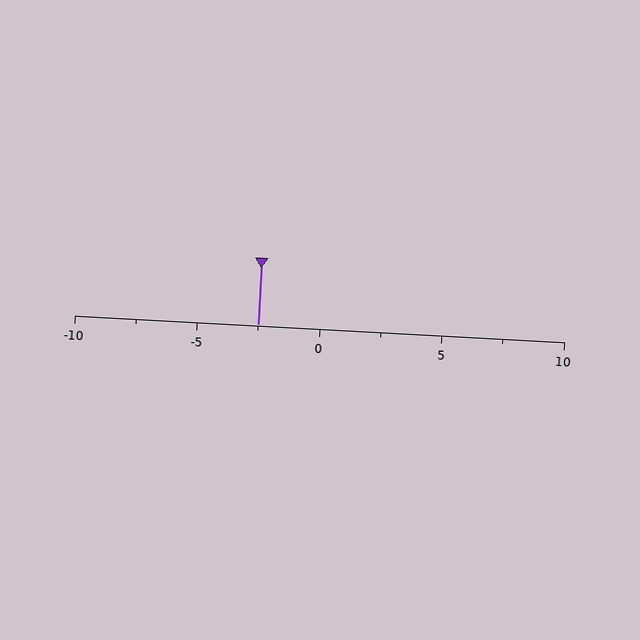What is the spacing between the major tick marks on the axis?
The major ticks are spaced 5 apart.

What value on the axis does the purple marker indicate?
The marker indicates approximately -2.5.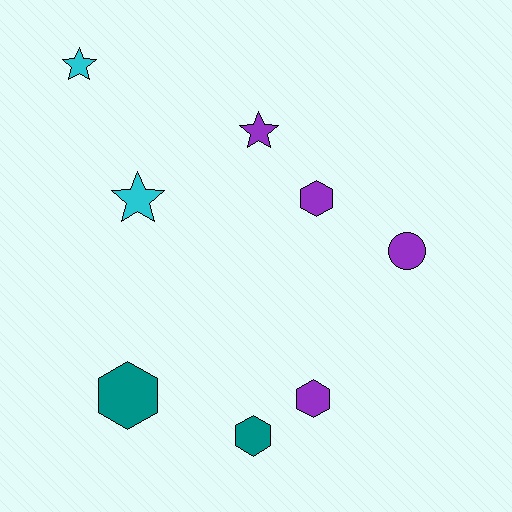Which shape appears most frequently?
Hexagon, with 4 objects.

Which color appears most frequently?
Purple, with 4 objects.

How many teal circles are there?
There are no teal circles.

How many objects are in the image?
There are 8 objects.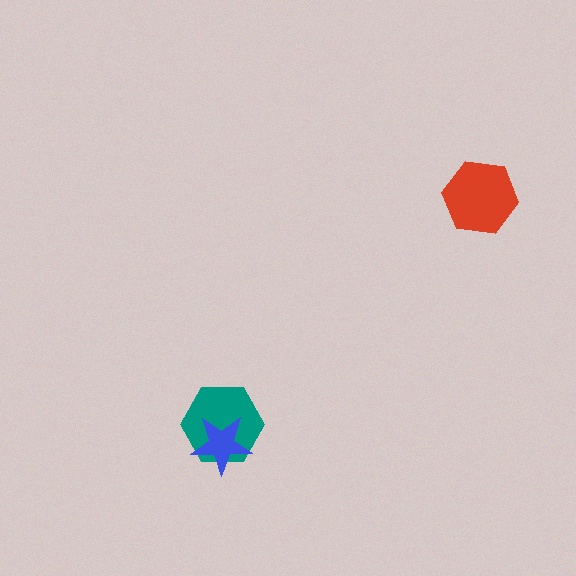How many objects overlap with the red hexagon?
0 objects overlap with the red hexagon.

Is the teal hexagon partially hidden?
Yes, it is partially covered by another shape.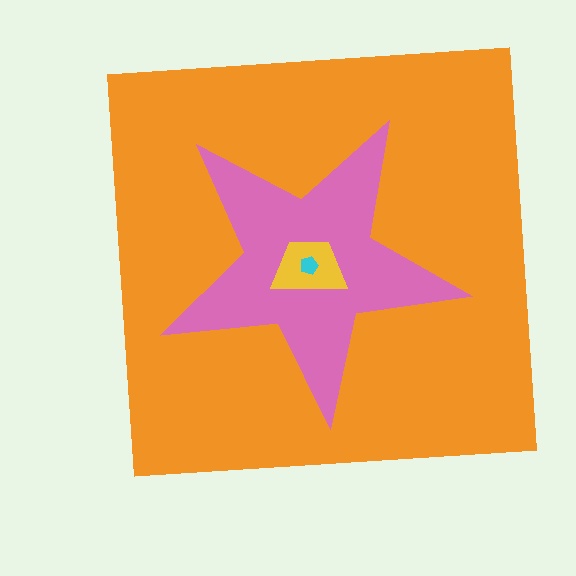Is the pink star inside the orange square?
Yes.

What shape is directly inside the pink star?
The yellow trapezoid.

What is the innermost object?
The cyan pentagon.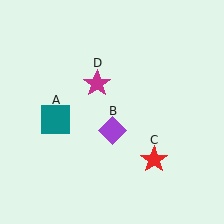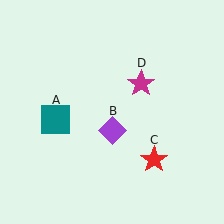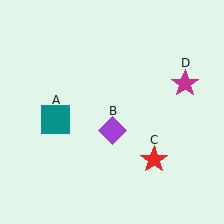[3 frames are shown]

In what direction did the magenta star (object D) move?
The magenta star (object D) moved right.